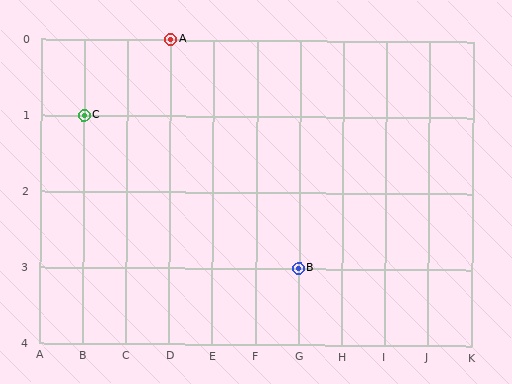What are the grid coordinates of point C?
Point C is at grid coordinates (B, 1).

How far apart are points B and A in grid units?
Points B and A are 3 columns and 3 rows apart (about 4.2 grid units diagonally).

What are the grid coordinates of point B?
Point B is at grid coordinates (G, 3).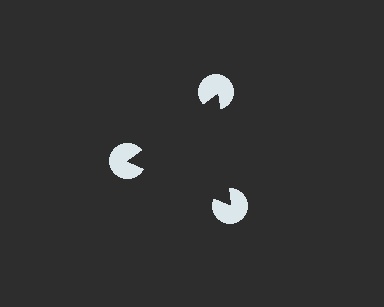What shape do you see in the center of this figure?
An illusory triangle — its edges are inferred from the aligned wedge cuts in the pac-man discs, not physically drawn.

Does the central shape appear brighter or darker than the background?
It typically appears slightly darker than the background, even though no actual brightness change is drawn.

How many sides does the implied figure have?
3 sides.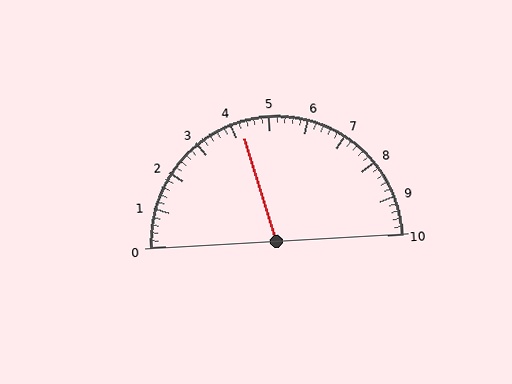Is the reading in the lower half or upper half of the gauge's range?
The reading is in the lower half of the range (0 to 10).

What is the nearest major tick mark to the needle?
The nearest major tick mark is 4.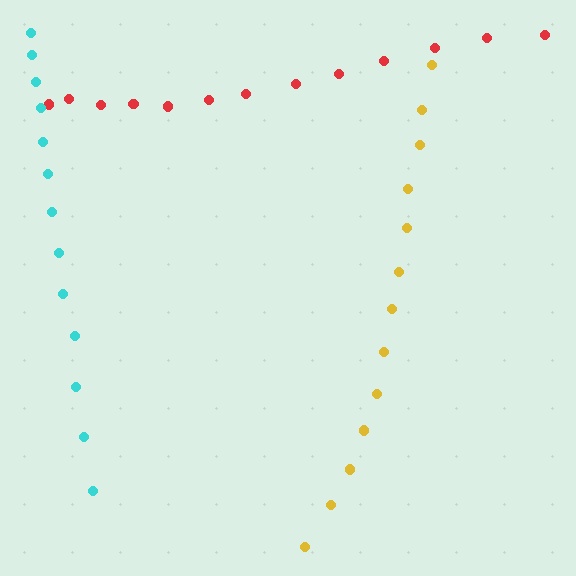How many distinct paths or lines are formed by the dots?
There are 3 distinct paths.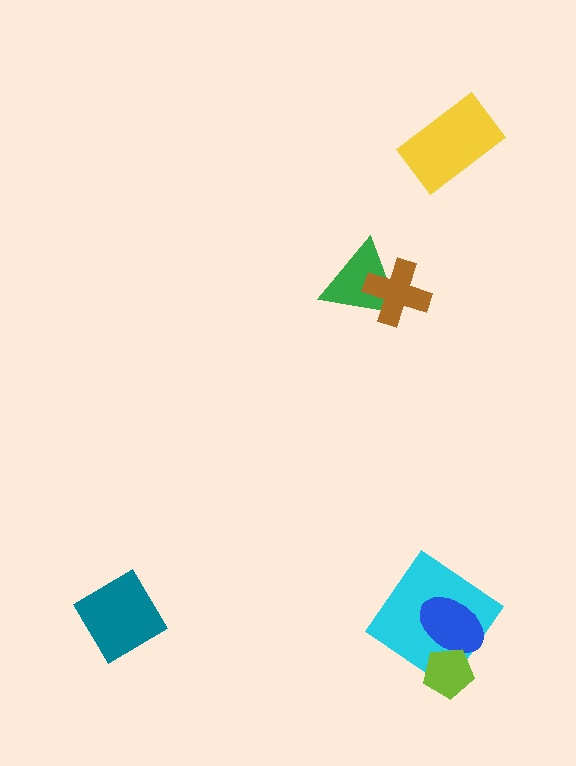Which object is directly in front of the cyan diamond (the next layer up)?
The blue ellipse is directly in front of the cyan diamond.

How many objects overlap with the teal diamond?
0 objects overlap with the teal diamond.